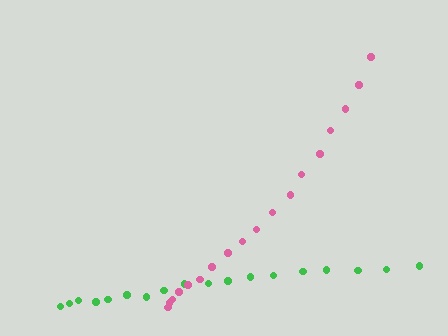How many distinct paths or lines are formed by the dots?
There are 2 distinct paths.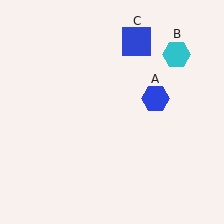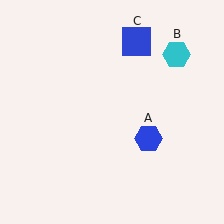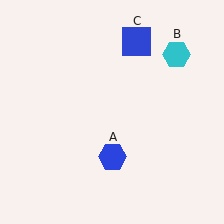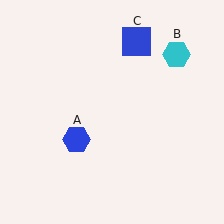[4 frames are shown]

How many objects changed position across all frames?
1 object changed position: blue hexagon (object A).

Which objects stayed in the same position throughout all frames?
Cyan hexagon (object B) and blue square (object C) remained stationary.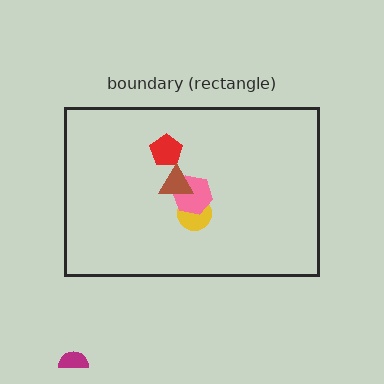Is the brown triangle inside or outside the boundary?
Inside.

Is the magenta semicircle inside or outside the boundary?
Outside.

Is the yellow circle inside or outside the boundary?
Inside.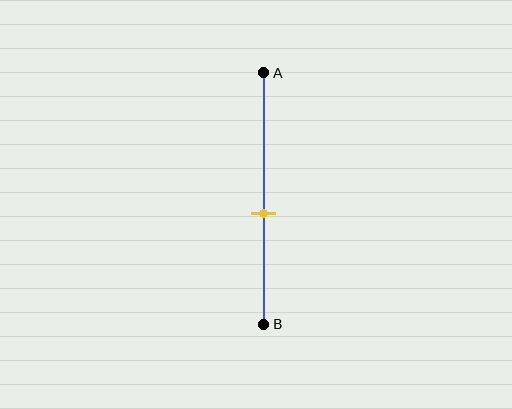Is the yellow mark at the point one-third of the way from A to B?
No, the mark is at about 55% from A, not at the 33% one-third point.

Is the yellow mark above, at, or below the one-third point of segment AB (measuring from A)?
The yellow mark is below the one-third point of segment AB.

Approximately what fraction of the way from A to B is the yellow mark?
The yellow mark is approximately 55% of the way from A to B.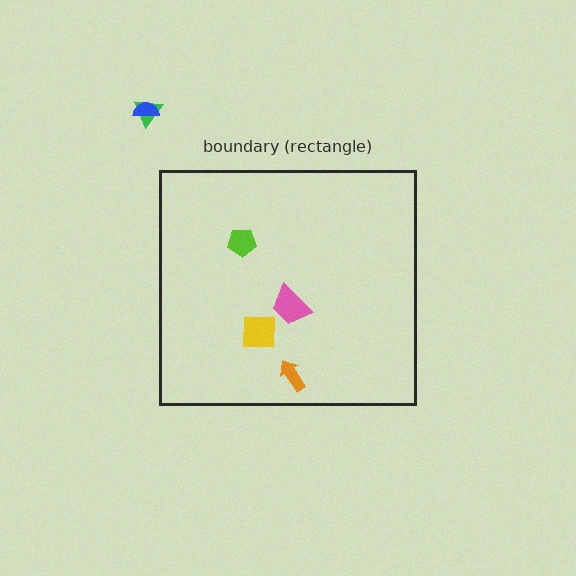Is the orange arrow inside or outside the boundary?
Inside.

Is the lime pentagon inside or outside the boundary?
Inside.